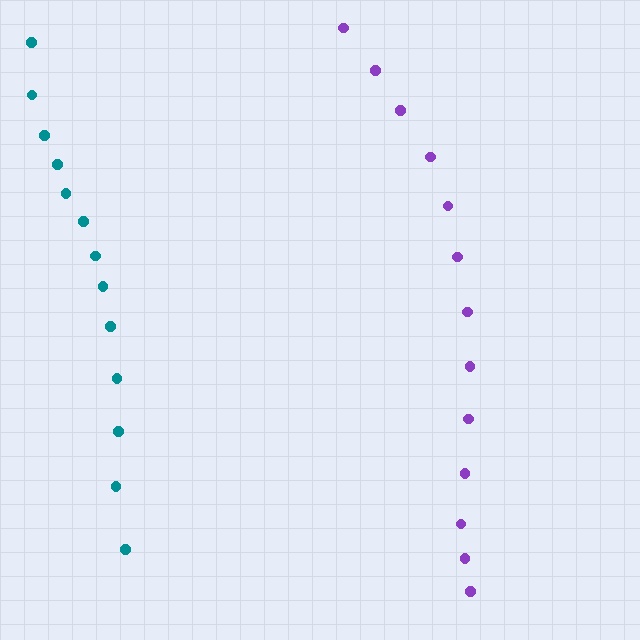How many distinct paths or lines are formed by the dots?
There are 2 distinct paths.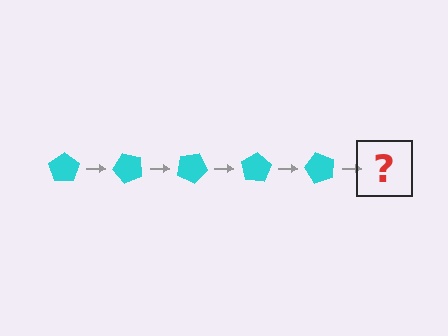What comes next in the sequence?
The next element should be a cyan pentagon rotated 250 degrees.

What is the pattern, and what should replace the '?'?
The pattern is that the pentagon rotates 50 degrees each step. The '?' should be a cyan pentagon rotated 250 degrees.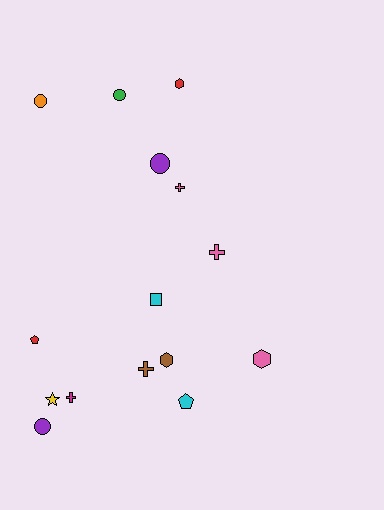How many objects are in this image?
There are 15 objects.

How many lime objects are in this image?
There are no lime objects.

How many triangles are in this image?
There are no triangles.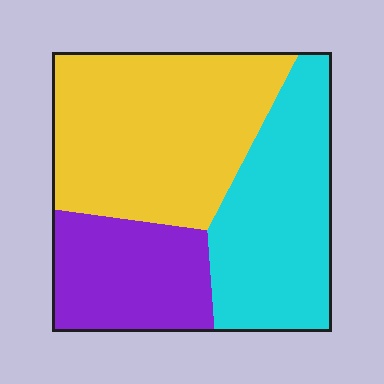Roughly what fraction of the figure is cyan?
Cyan covers 34% of the figure.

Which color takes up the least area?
Purple, at roughly 25%.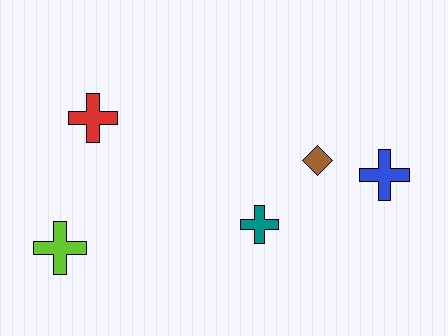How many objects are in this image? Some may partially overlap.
There are 5 objects.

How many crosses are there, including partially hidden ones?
There are 4 crosses.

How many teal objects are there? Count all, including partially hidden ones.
There is 1 teal object.